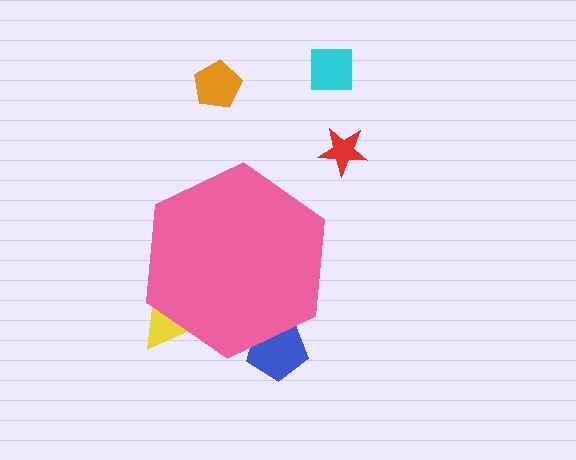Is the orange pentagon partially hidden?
No, the orange pentagon is fully visible.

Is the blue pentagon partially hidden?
Yes, the blue pentagon is partially hidden behind the pink hexagon.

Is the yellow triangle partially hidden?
Yes, the yellow triangle is partially hidden behind the pink hexagon.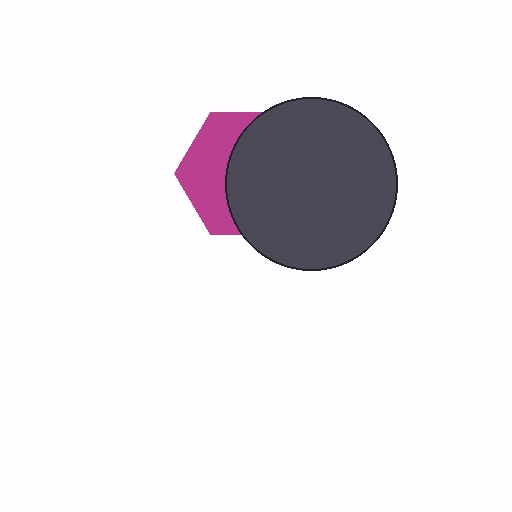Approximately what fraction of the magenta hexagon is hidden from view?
Roughly 61% of the magenta hexagon is hidden behind the dark gray circle.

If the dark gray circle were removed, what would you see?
You would see the complete magenta hexagon.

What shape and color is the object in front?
The object in front is a dark gray circle.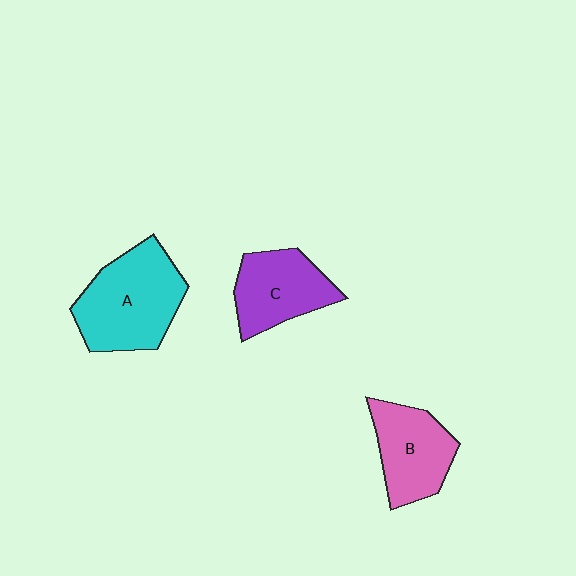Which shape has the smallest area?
Shape B (pink).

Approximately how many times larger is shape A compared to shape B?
Approximately 1.4 times.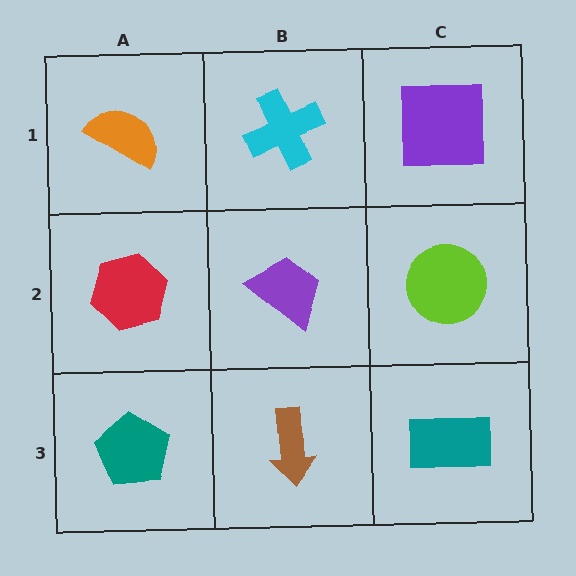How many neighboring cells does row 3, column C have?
2.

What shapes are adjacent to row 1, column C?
A lime circle (row 2, column C), a cyan cross (row 1, column B).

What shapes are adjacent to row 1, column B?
A purple trapezoid (row 2, column B), an orange semicircle (row 1, column A), a purple square (row 1, column C).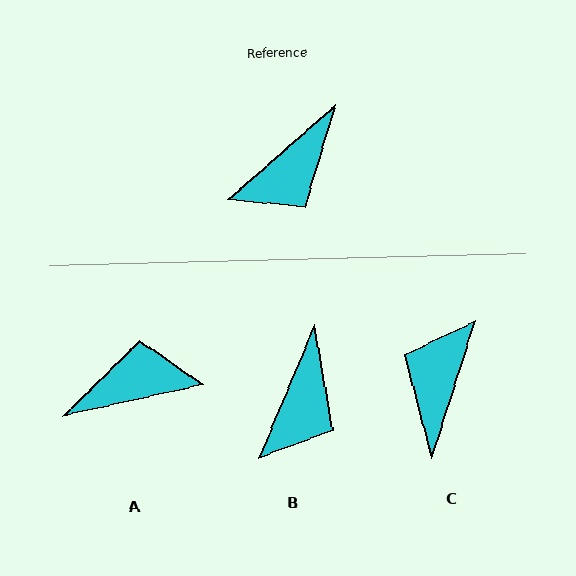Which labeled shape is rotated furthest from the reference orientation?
A, about 151 degrees away.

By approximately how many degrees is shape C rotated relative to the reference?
Approximately 149 degrees clockwise.